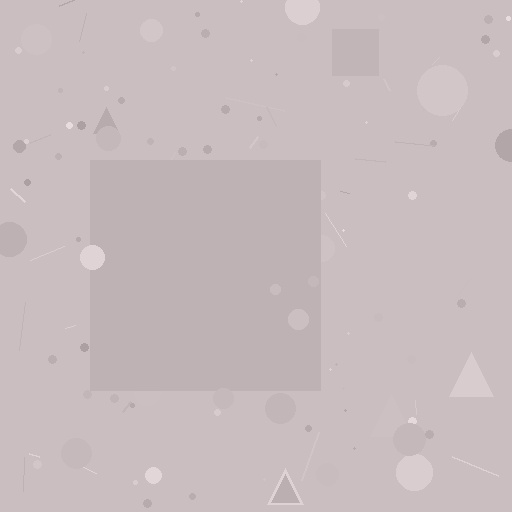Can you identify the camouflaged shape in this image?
The camouflaged shape is a square.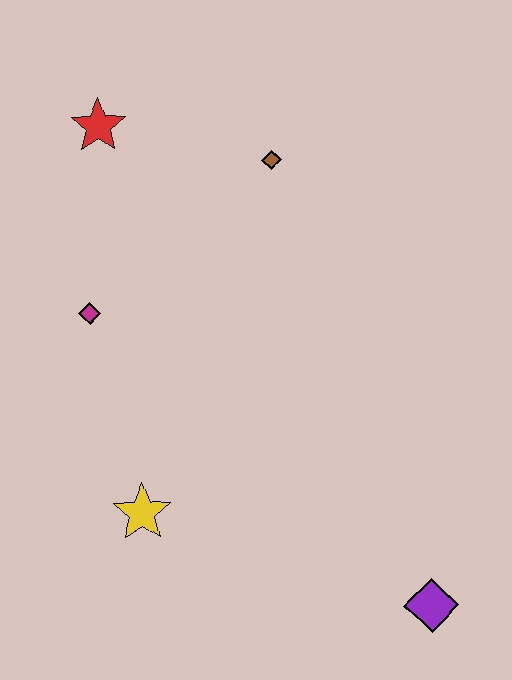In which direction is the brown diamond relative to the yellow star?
The brown diamond is above the yellow star.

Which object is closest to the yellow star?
The magenta diamond is closest to the yellow star.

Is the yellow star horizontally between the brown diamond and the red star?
Yes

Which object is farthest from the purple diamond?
The red star is farthest from the purple diamond.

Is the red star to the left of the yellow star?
Yes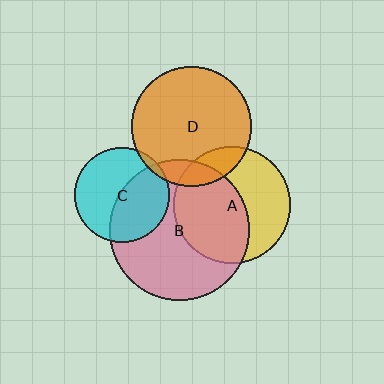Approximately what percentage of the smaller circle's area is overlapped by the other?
Approximately 45%.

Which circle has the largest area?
Circle B (pink).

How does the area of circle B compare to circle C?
Approximately 2.2 times.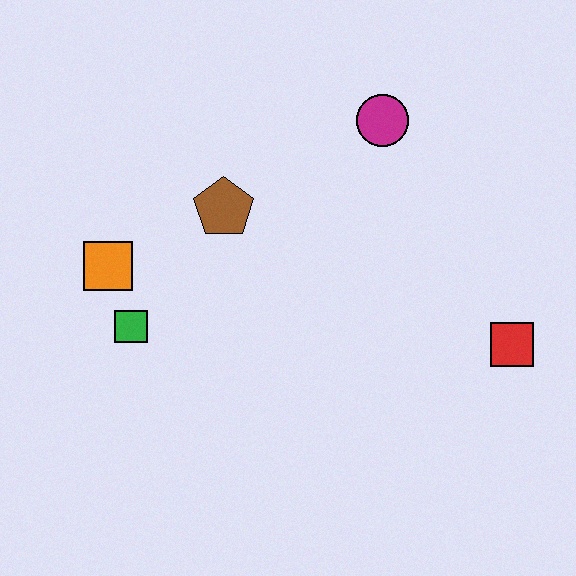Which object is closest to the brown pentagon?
The orange square is closest to the brown pentagon.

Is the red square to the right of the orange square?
Yes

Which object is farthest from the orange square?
The red square is farthest from the orange square.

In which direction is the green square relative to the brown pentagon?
The green square is below the brown pentagon.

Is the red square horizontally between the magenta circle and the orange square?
No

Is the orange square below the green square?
No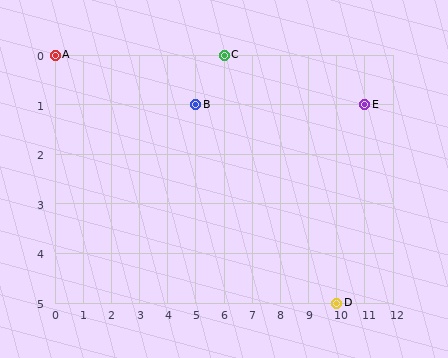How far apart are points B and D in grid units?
Points B and D are 5 columns and 4 rows apart (about 6.4 grid units diagonally).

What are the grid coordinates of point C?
Point C is at grid coordinates (6, 0).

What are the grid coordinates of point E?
Point E is at grid coordinates (11, 1).